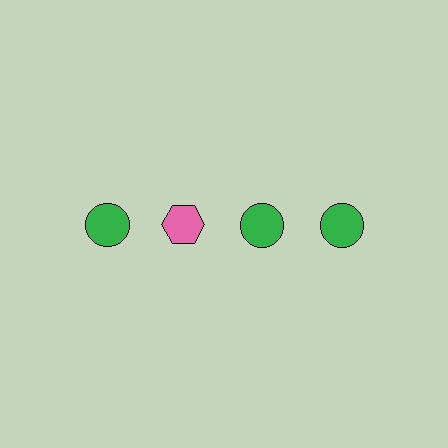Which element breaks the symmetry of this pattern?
The pink hexagon in the top row, second from left column breaks the symmetry. All other shapes are green circles.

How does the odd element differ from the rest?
It differs in both color (pink instead of green) and shape (hexagon instead of circle).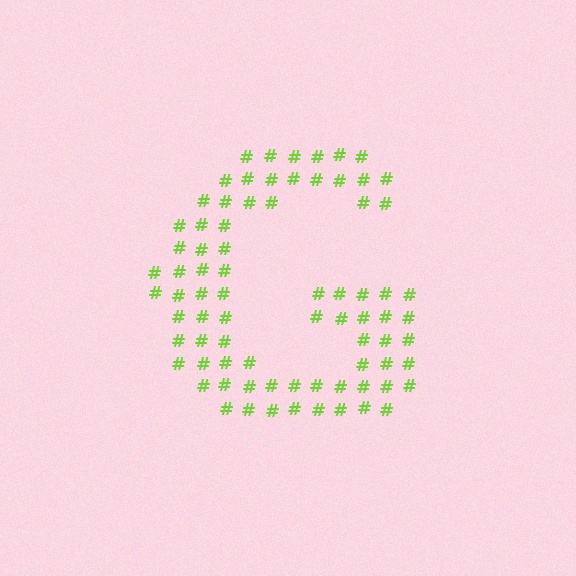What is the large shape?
The large shape is the letter G.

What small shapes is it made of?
It is made of small hash symbols.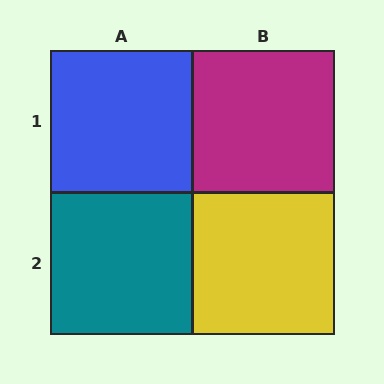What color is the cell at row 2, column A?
Teal.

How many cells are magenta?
1 cell is magenta.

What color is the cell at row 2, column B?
Yellow.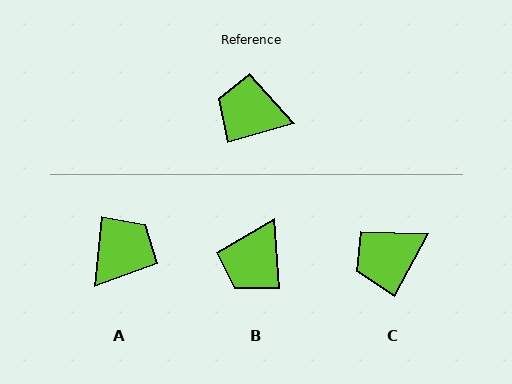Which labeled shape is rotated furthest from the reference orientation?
A, about 111 degrees away.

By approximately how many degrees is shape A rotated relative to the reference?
Approximately 111 degrees clockwise.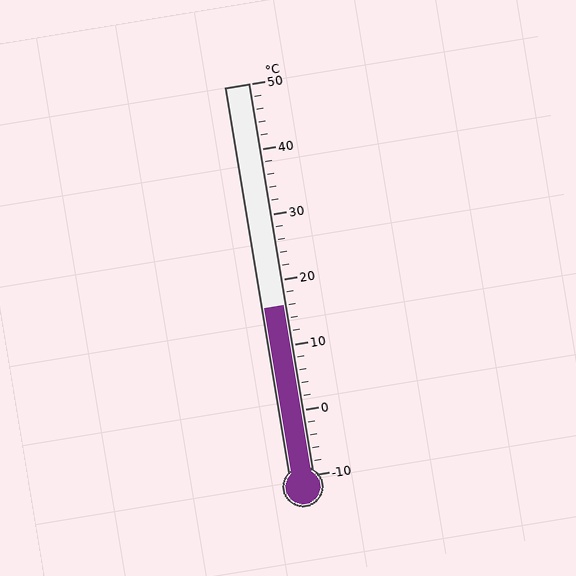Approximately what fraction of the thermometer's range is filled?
The thermometer is filled to approximately 45% of its range.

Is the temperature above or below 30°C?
The temperature is below 30°C.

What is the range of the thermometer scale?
The thermometer scale ranges from -10°C to 50°C.